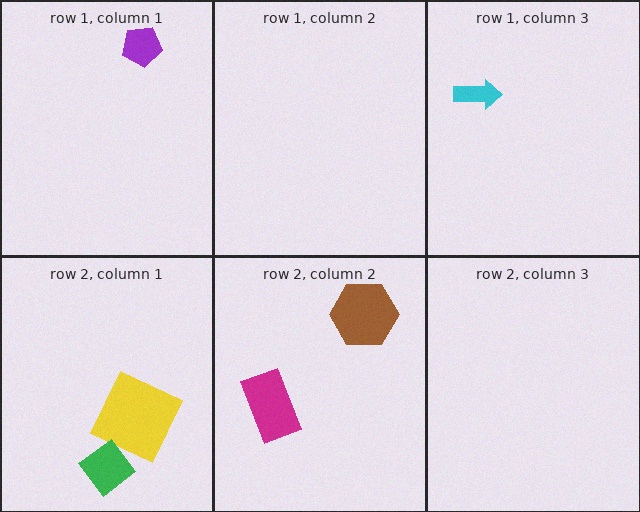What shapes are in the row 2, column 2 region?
The magenta rectangle, the brown hexagon.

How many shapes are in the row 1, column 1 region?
1.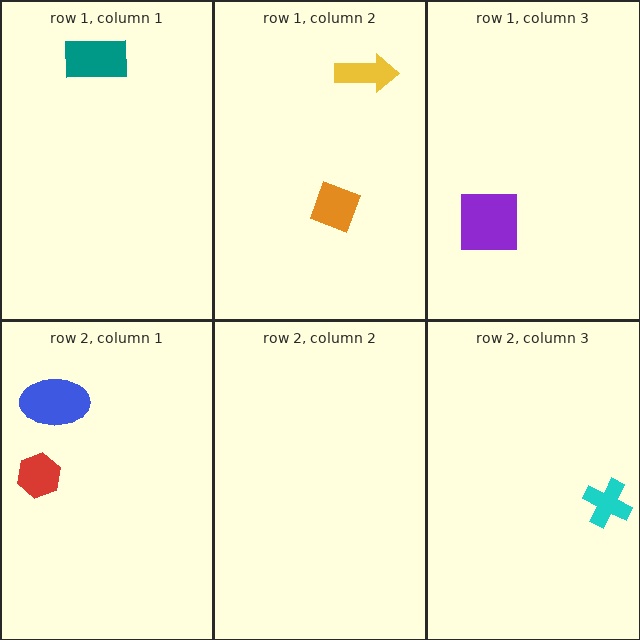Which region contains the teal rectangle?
The row 1, column 1 region.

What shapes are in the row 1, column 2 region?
The yellow arrow, the orange diamond.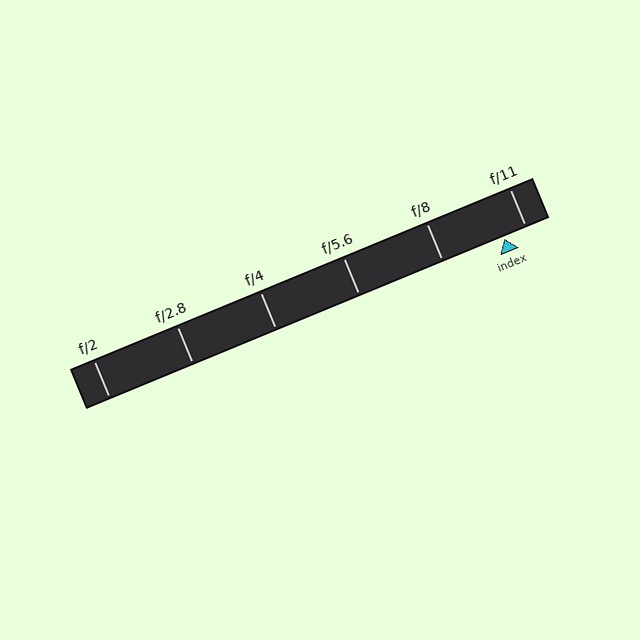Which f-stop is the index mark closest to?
The index mark is closest to f/11.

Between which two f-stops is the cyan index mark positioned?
The index mark is between f/8 and f/11.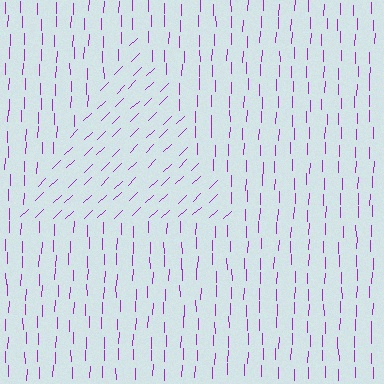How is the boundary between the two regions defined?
The boundary is defined purely by a change in line orientation (approximately 45 degrees difference). All lines are the same color and thickness.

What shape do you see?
I see a triangle.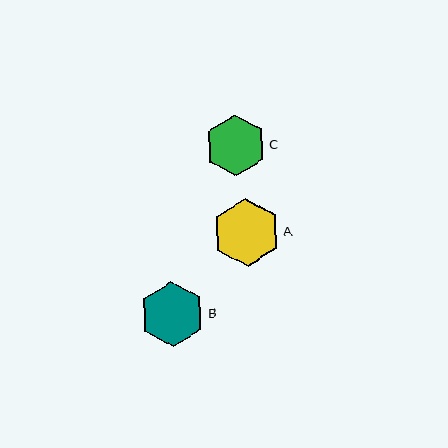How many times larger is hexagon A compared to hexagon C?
Hexagon A is approximately 1.1 times the size of hexagon C.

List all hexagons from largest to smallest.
From largest to smallest: A, B, C.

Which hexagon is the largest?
Hexagon A is the largest with a size of approximately 68 pixels.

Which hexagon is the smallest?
Hexagon C is the smallest with a size of approximately 61 pixels.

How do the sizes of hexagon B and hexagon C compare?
Hexagon B and hexagon C are approximately the same size.